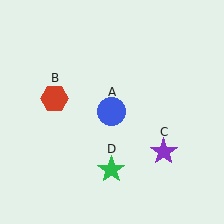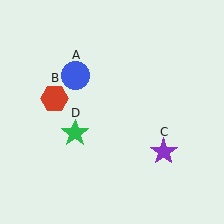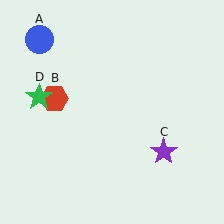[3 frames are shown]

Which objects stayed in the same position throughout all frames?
Red hexagon (object B) and purple star (object C) remained stationary.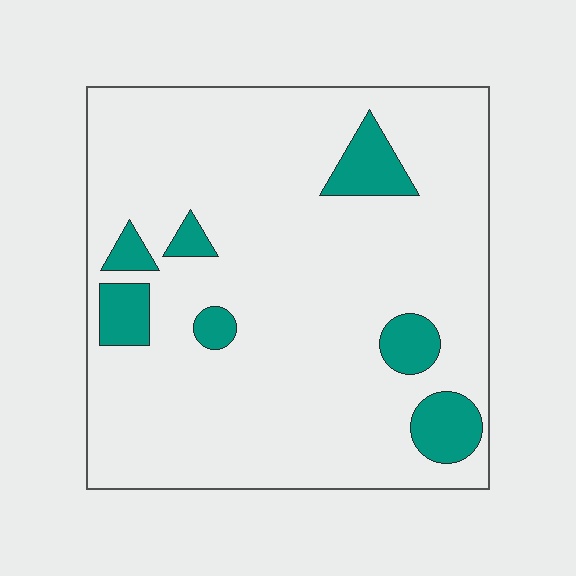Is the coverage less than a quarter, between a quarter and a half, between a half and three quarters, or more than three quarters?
Less than a quarter.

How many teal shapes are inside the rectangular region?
7.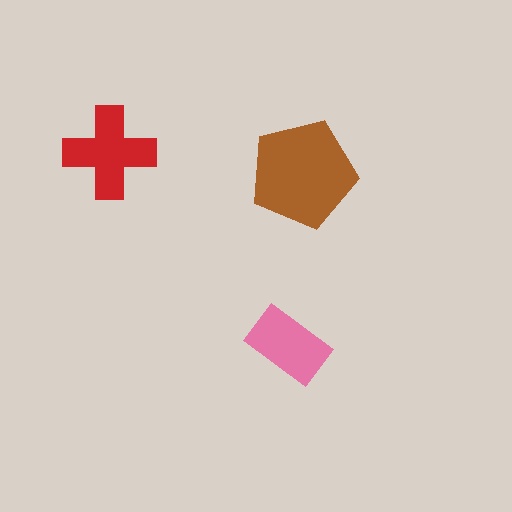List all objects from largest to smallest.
The brown pentagon, the red cross, the pink rectangle.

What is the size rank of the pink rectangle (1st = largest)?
3rd.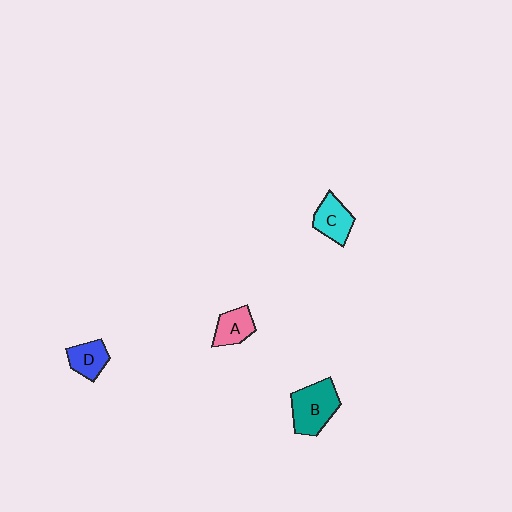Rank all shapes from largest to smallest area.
From largest to smallest: B (teal), C (cyan), A (pink), D (blue).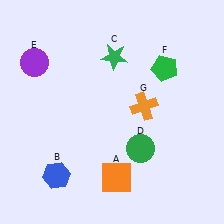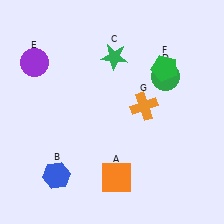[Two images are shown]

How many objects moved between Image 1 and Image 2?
1 object moved between the two images.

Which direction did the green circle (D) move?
The green circle (D) moved up.